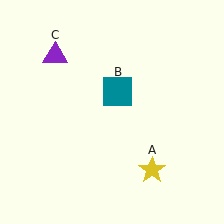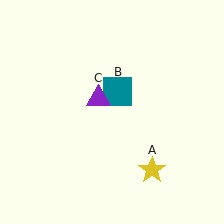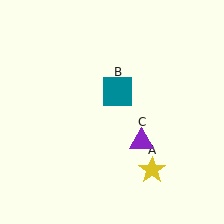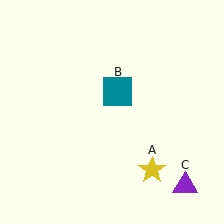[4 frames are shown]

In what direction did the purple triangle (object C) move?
The purple triangle (object C) moved down and to the right.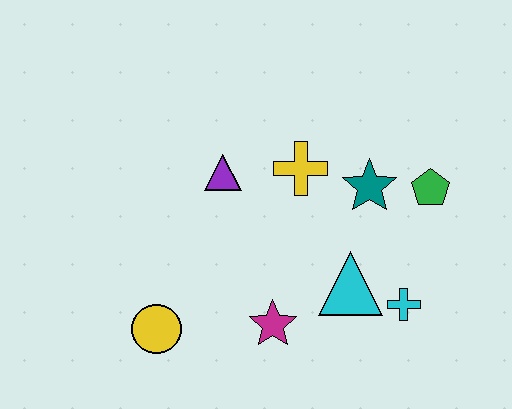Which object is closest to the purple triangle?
The yellow cross is closest to the purple triangle.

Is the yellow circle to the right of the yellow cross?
No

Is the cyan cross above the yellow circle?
Yes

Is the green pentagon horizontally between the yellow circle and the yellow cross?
No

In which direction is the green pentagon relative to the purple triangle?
The green pentagon is to the right of the purple triangle.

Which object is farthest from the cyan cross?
The yellow circle is farthest from the cyan cross.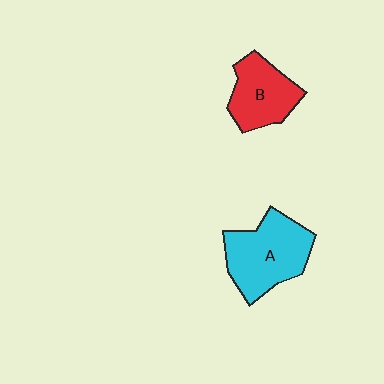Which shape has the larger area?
Shape A (cyan).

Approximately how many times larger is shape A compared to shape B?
Approximately 1.4 times.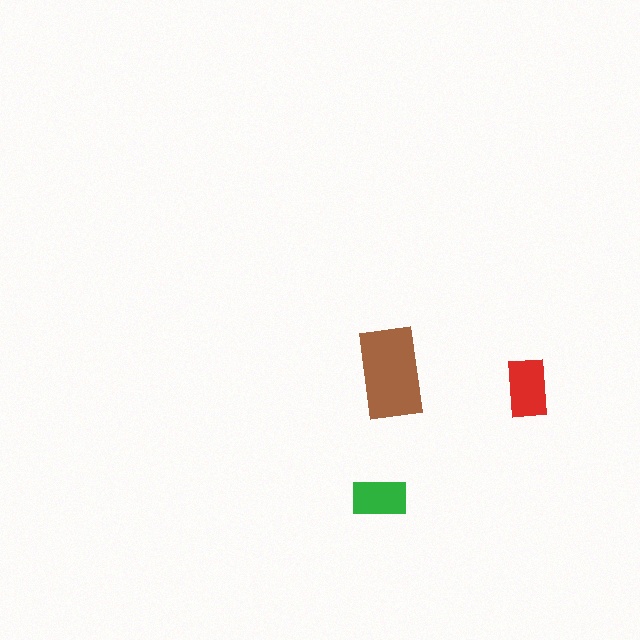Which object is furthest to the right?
The red rectangle is rightmost.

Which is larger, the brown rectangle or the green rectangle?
The brown one.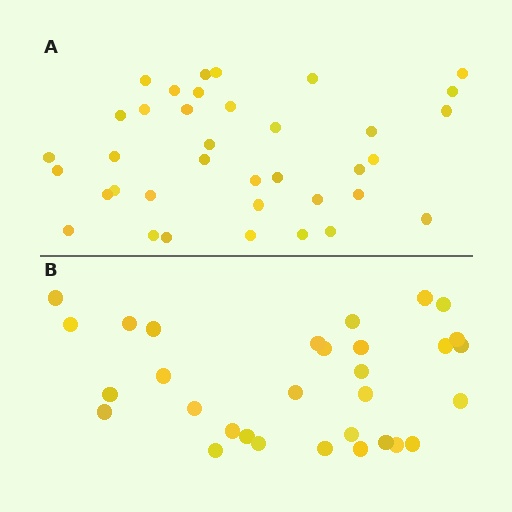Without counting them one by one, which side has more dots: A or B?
Region A (the top region) has more dots.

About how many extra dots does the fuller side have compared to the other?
Region A has about 6 more dots than region B.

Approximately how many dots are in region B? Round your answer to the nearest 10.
About 30 dots. (The exact count is 31, which rounds to 30.)